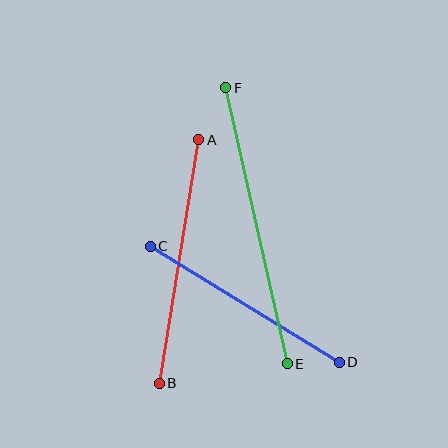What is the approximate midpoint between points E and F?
The midpoint is at approximately (256, 226) pixels.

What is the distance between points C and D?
The distance is approximately 222 pixels.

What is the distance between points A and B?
The distance is approximately 247 pixels.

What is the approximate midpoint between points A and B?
The midpoint is at approximately (179, 262) pixels.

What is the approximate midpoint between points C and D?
The midpoint is at approximately (245, 304) pixels.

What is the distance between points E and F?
The distance is approximately 282 pixels.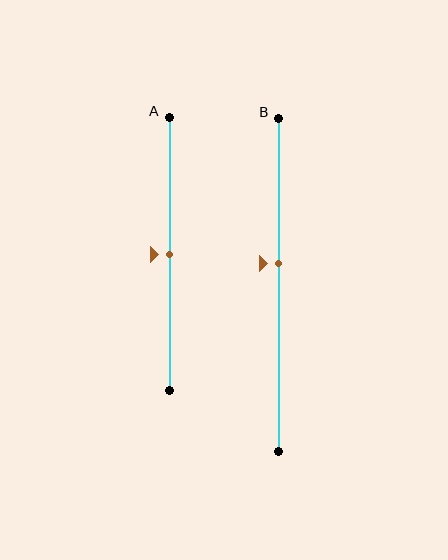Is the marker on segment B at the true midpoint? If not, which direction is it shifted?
No, the marker on segment B is shifted upward by about 6% of the segment length.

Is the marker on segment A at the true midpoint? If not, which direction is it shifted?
Yes, the marker on segment A is at the true midpoint.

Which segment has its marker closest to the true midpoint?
Segment A has its marker closest to the true midpoint.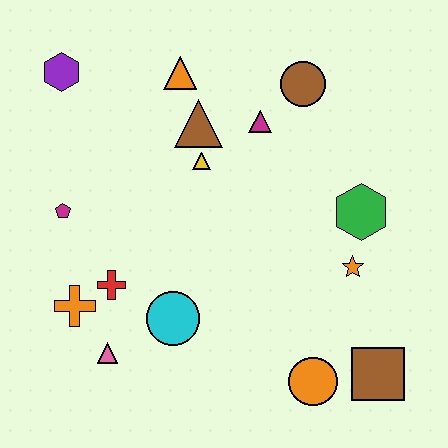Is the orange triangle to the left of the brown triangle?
Yes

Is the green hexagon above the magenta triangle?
No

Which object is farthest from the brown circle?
The pink triangle is farthest from the brown circle.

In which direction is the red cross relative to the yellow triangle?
The red cross is below the yellow triangle.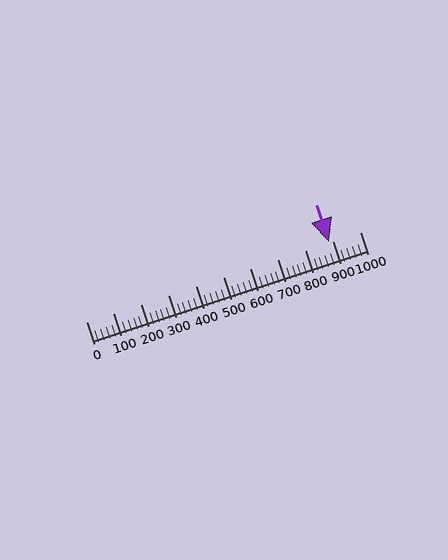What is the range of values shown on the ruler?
The ruler shows values from 0 to 1000.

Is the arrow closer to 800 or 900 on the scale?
The arrow is closer to 900.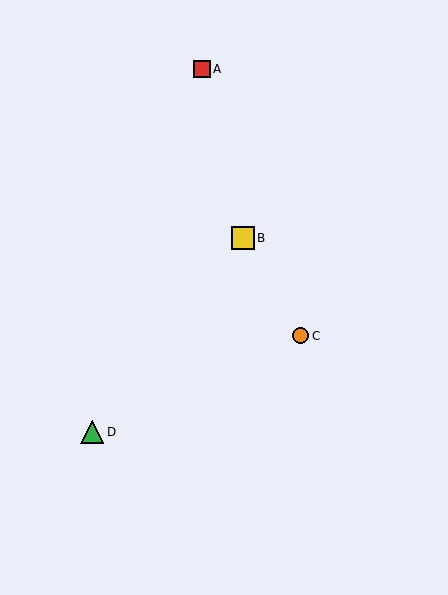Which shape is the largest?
The yellow square (labeled B) is the largest.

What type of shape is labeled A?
Shape A is a red square.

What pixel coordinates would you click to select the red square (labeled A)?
Click at (202, 69) to select the red square A.